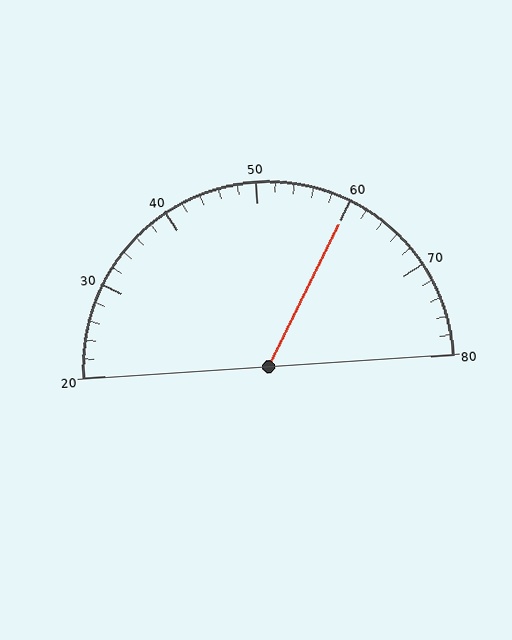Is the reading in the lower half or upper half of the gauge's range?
The reading is in the upper half of the range (20 to 80).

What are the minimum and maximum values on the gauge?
The gauge ranges from 20 to 80.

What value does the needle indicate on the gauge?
The needle indicates approximately 60.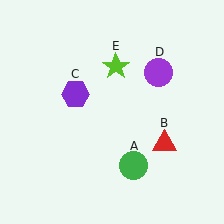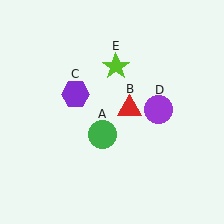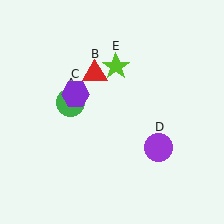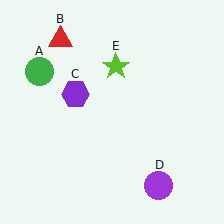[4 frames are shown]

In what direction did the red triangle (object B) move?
The red triangle (object B) moved up and to the left.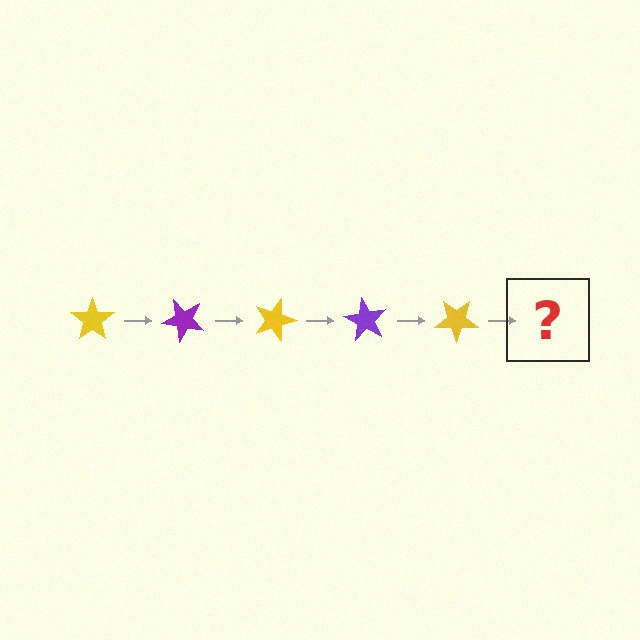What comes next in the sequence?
The next element should be a purple star, rotated 225 degrees from the start.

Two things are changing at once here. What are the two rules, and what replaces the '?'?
The two rules are that it rotates 45 degrees each step and the color cycles through yellow and purple. The '?' should be a purple star, rotated 225 degrees from the start.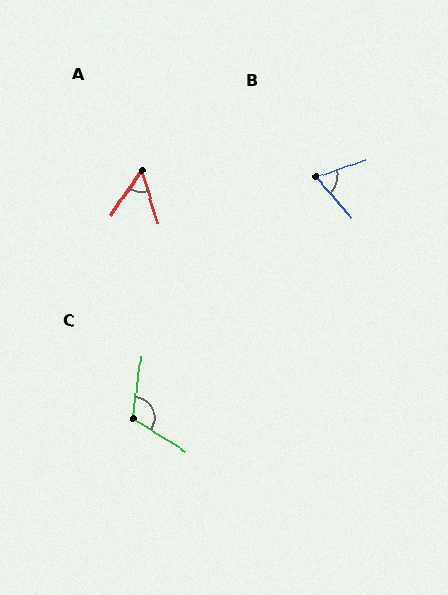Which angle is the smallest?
A, at approximately 52 degrees.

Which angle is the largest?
C, at approximately 114 degrees.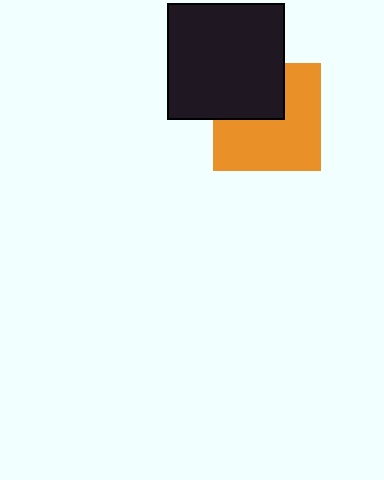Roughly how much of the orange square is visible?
Most of it is visible (roughly 65%).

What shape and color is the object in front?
The object in front is a black square.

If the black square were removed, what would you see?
You would see the complete orange square.